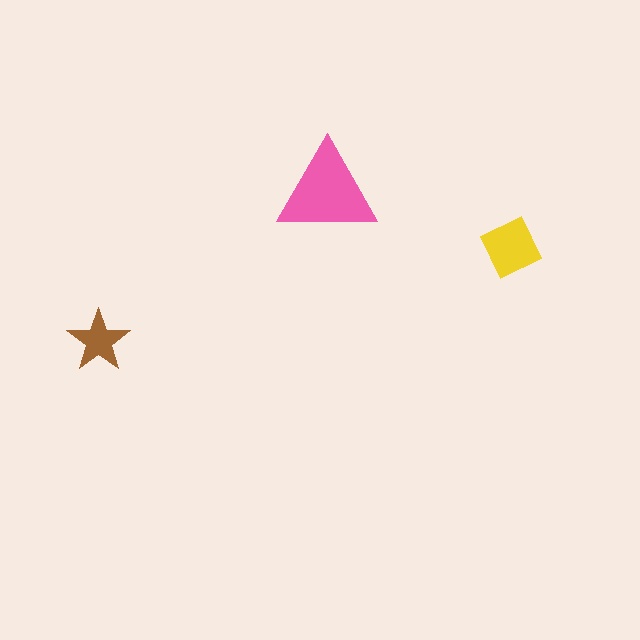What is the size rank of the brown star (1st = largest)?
3rd.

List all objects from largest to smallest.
The pink triangle, the yellow diamond, the brown star.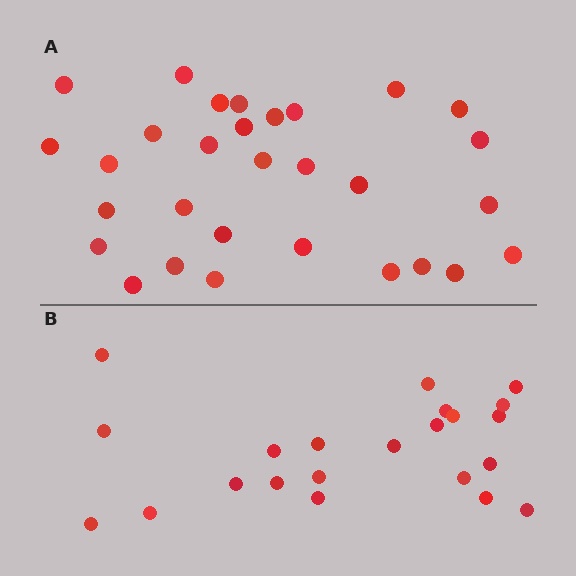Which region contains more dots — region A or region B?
Region A (the top region) has more dots.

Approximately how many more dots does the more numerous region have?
Region A has roughly 8 or so more dots than region B.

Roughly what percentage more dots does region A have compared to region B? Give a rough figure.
About 35% more.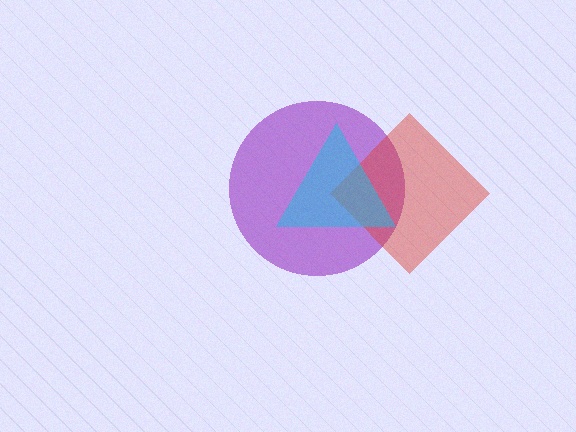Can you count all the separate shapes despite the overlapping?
Yes, there are 3 separate shapes.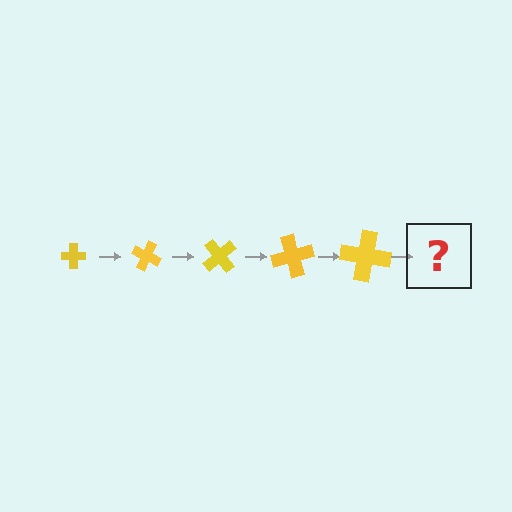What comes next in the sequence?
The next element should be a cross, larger than the previous one and rotated 125 degrees from the start.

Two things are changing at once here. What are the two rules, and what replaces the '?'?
The two rules are that the cross grows larger each step and it rotates 25 degrees each step. The '?' should be a cross, larger than the previous one and rotated 125 degrees from the start.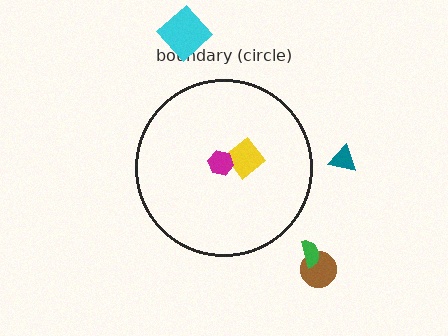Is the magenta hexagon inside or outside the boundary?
Inside.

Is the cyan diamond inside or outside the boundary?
Outside.